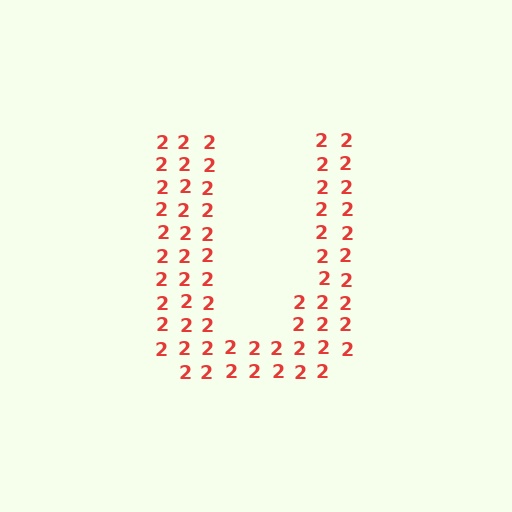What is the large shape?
The large shape is the letter U.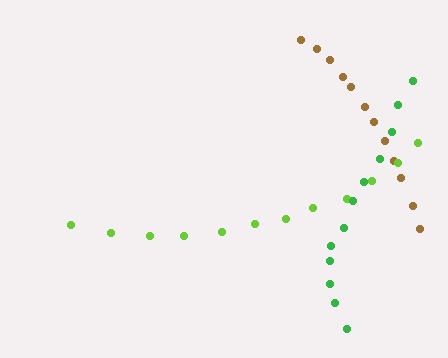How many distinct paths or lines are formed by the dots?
There are 3 distinct paths.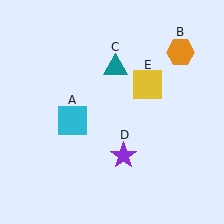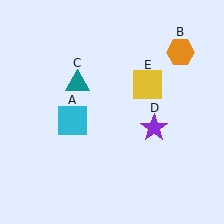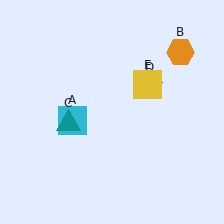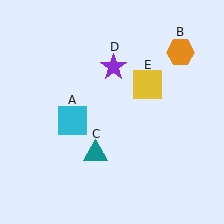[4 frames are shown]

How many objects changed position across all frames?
2 objects changed position: teal triangle (object C), purple star (object D).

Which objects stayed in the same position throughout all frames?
Cyan square (object A) and orange hexagon (object B) and yellow square (object E) remained stationary.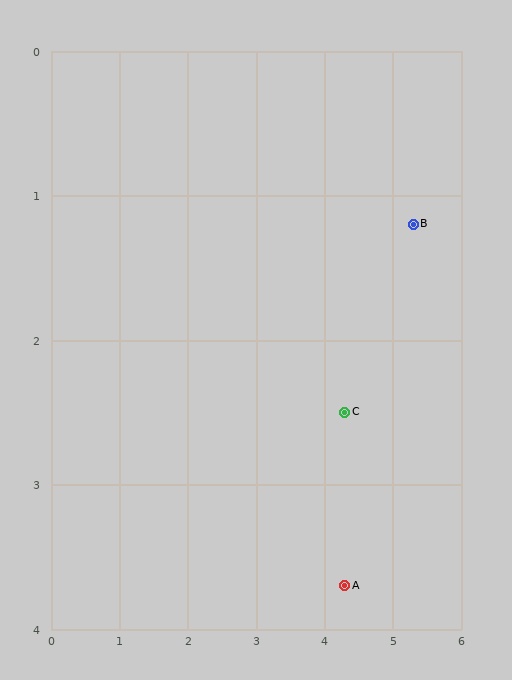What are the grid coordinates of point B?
Point B is at approximately (5.3, 1.2).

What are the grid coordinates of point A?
Point A is at approximately (4.3, 3.7).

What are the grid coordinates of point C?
Point C is at approximately (4.3, 2.5).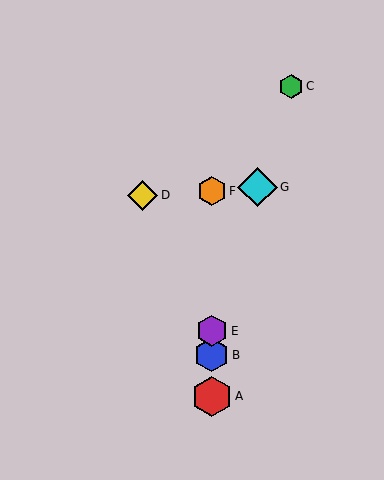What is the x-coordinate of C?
Object C is at x≈291.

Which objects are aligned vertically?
Objects A, B, E, F are aligned vertically.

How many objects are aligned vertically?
4 objects (A, B, E, F) are aligned vertically.